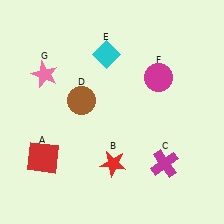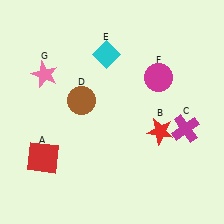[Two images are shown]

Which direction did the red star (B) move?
The red star (B) moved right.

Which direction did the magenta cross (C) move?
The magenta cross (C) moved up.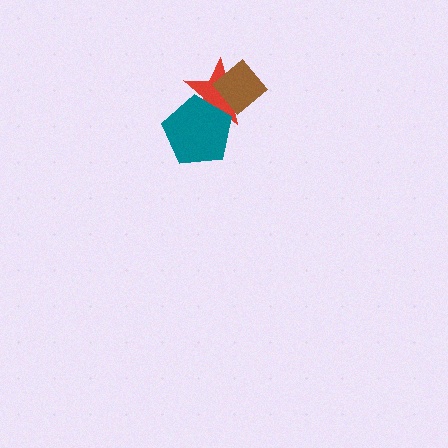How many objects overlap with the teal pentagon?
1 object overlaps with the teal pentagon.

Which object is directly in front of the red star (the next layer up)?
The teal pentagon is directly in front of the red star.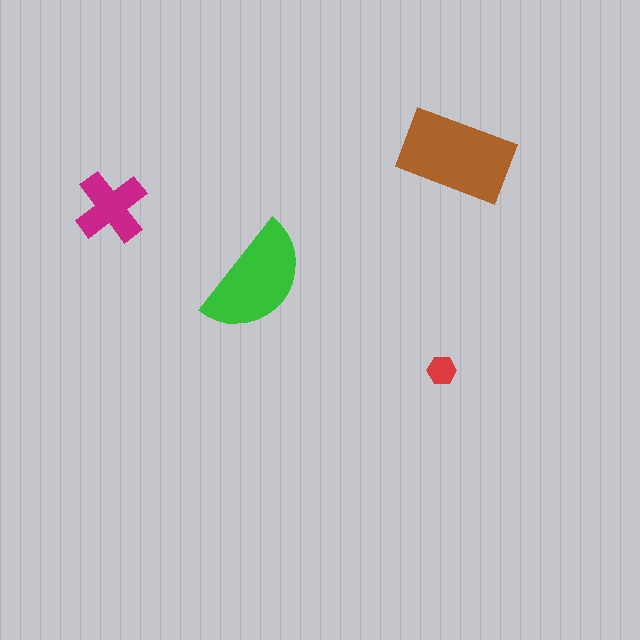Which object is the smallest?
The red hexagon.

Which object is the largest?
The brown rectangle.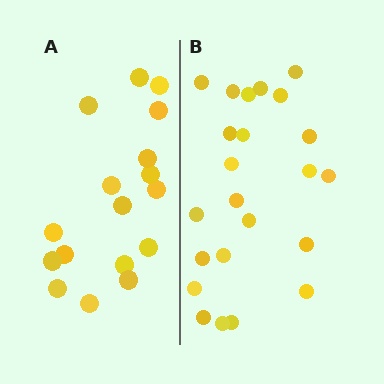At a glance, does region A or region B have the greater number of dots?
Region B (the right region) has more dots.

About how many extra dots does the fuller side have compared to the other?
Region B has about 6 more dots than region A.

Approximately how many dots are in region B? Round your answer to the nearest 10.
About 20 dots. (The exact count is 23, which rounds to 20.)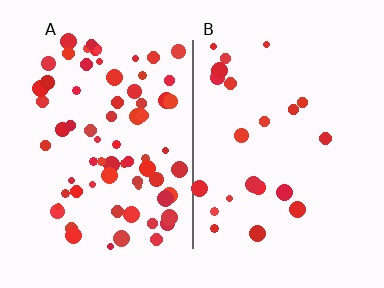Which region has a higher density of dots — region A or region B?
A (the left).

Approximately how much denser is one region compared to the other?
Approximately 3.2× — region A over region B.